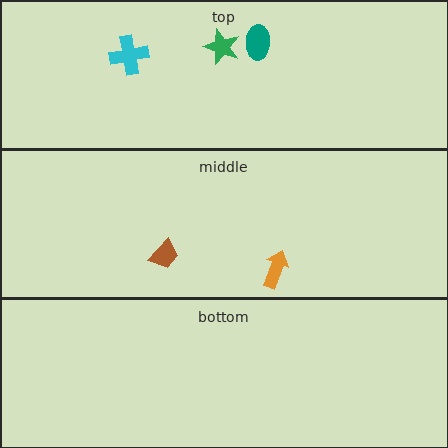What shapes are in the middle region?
The brown trapezoid, the orange arrow.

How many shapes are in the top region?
3.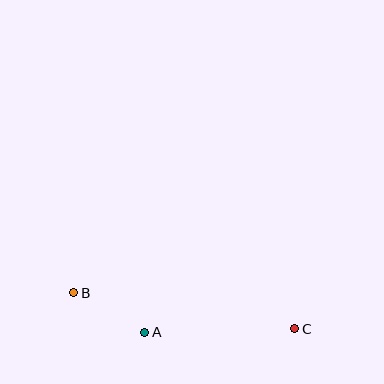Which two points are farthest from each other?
Points B and C are farthest from each other.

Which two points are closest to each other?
Points A and B are closest to each other.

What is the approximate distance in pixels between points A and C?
The distance between A and C is approximately 150 pixels.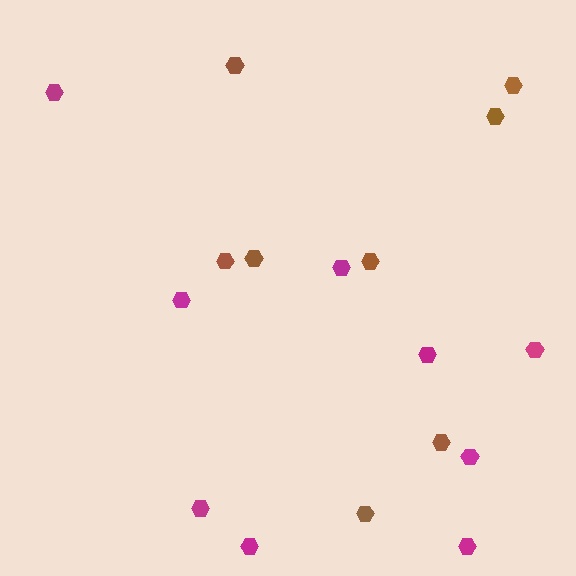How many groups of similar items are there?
There are 2 groups: one group of brown hexagons (8) and one group of magenta hexagons (9).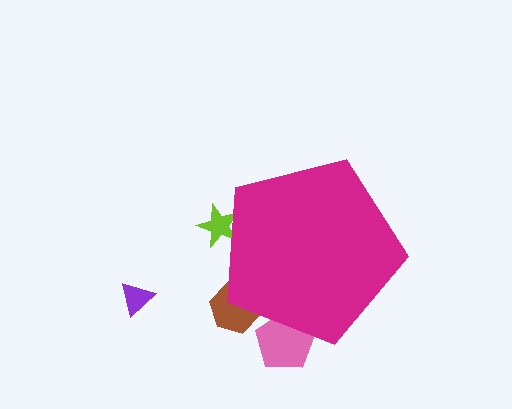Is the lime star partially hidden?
Yes, the lime star is partially hidden behind the magenta pentagon.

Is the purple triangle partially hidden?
No, the purple triangle is fully visible.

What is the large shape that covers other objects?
A magenta pentagon.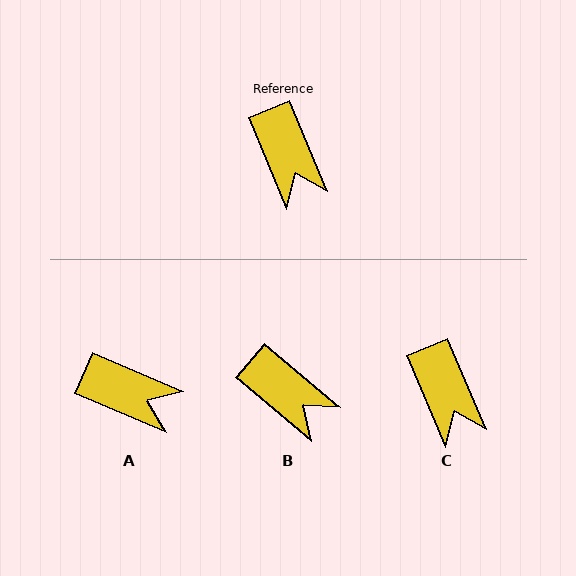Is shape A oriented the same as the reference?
No, it is off by about 44 degrees.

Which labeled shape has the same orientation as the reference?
C.